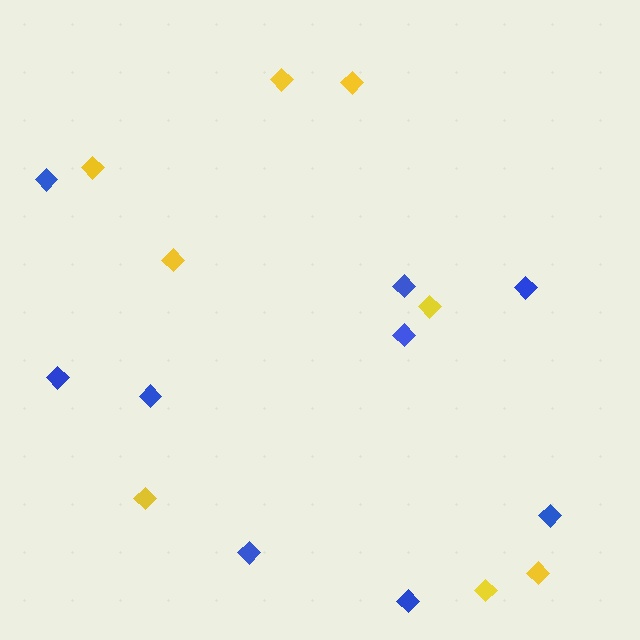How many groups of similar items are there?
There are 2 groups: one group of blue diamonds (9) and one group of yellow diamonds (8).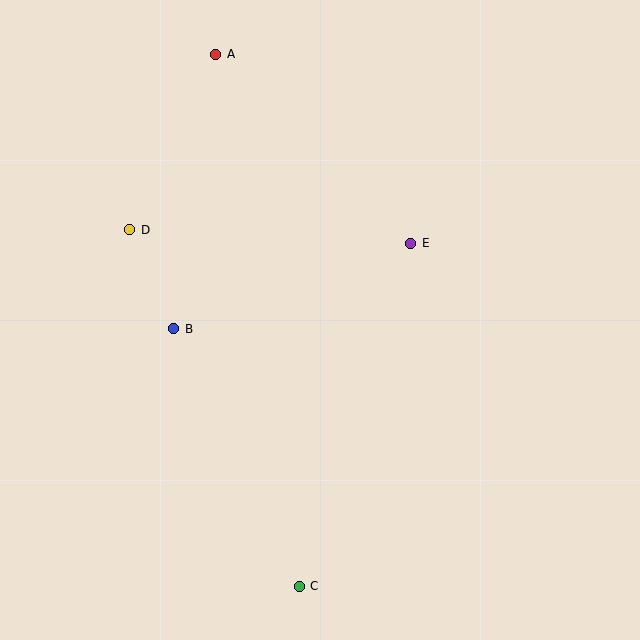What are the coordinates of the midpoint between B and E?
The midpoint between B and E is at (292, 286).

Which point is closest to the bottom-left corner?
Point C is closest to the bottom-left corner.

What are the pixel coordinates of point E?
Point E is at (411, 243).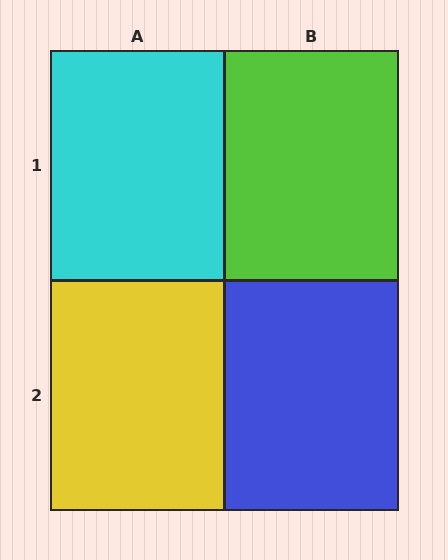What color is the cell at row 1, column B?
Lime.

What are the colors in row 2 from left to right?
Yellow, blue.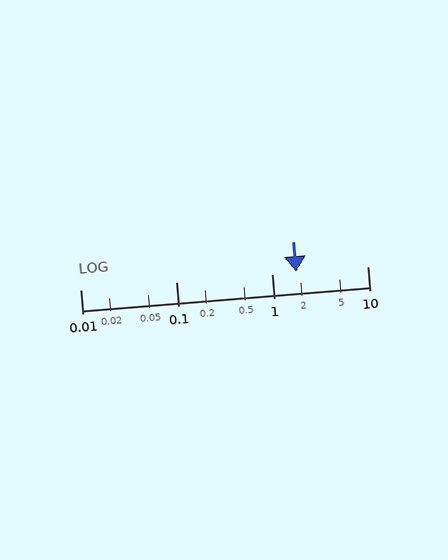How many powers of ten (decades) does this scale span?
The scale spans 3 decades, from 0.01 to 10.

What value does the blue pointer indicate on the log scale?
The pointer indicates approximately 1.8.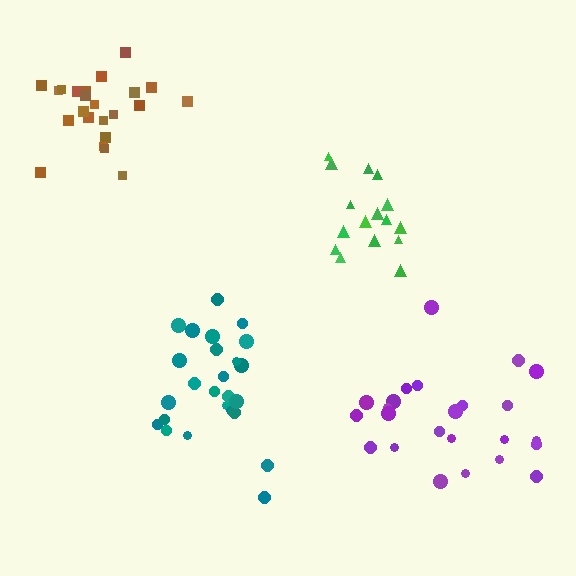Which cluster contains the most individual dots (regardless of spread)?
Teal (25).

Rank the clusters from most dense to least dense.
green, brown, teal, purple.